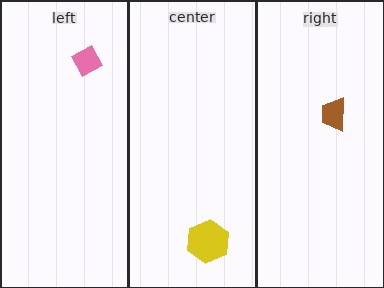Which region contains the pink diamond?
The left region.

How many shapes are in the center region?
1.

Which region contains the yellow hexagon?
The center region.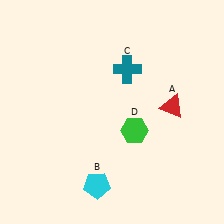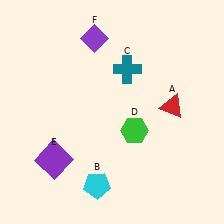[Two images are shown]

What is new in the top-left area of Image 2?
A purple diamond (F) was added in the top-left area of Image 2.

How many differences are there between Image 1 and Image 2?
There are 2 differences between the two images.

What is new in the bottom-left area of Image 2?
A purple square (E) was added in the bottom-left area of Image 2.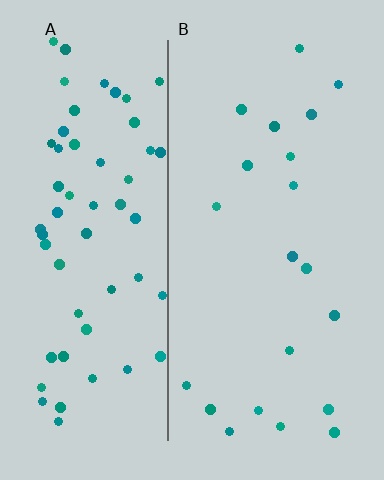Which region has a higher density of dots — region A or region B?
A (the left).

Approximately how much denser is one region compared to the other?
Approximately 2.9× — region A over region B.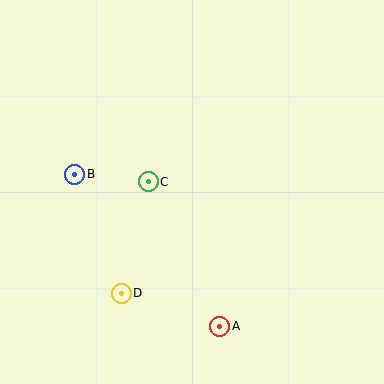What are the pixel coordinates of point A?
Point A is at (220, 326).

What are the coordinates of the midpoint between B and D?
The midpoint between B and D is at (98, 234).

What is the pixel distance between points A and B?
The distance between A and B is 210 pixels.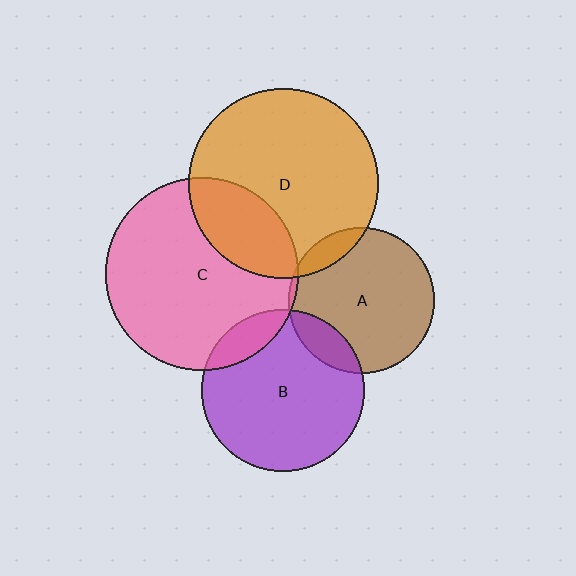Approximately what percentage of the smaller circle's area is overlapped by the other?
Approximately 15%.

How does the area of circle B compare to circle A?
Approximately 1.2 times.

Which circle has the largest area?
Circle C (pink).